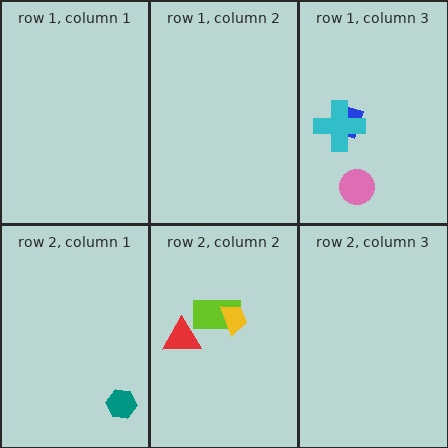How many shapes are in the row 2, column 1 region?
1.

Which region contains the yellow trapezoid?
The row 2, column 2 region.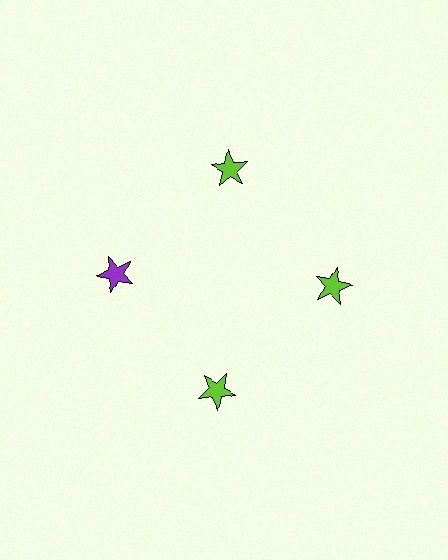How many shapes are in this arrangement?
There are 4 shapes arranged in a ring pattern.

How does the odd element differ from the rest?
It has a different color: purple instead of lime.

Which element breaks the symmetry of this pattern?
The purple star at roughly the 9 o'clock position breaks the symmetry. All other shapes are lime stars.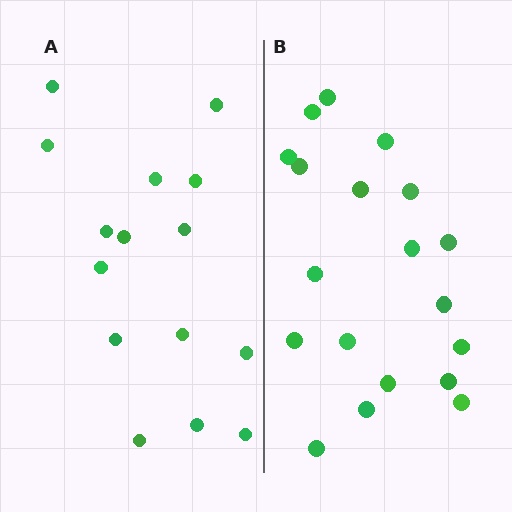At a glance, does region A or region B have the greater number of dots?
Region B (the right region) has more dots.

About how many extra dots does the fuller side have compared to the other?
Region B has about 4 more dots than region A.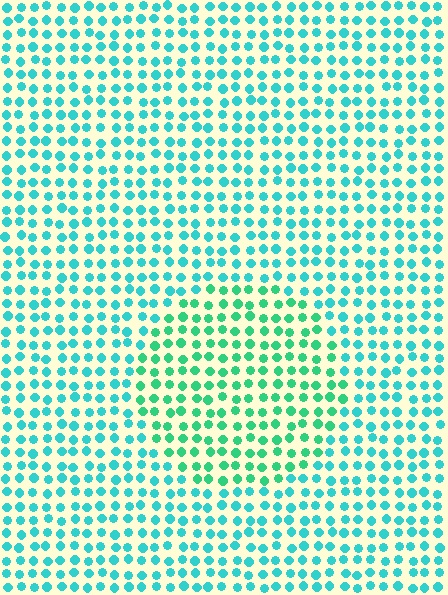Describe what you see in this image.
The image is filled with small cyan elements in a uniform arrangement. A circle-shaped region is visible where the elements are tinted to a slightly different hue, forming a subtle color boundary.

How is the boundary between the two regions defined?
The boundary is defined purely by a slight shift in hue (about 29 degrees). Spacing, size, and orientation are identical on both sides.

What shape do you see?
I see a circle.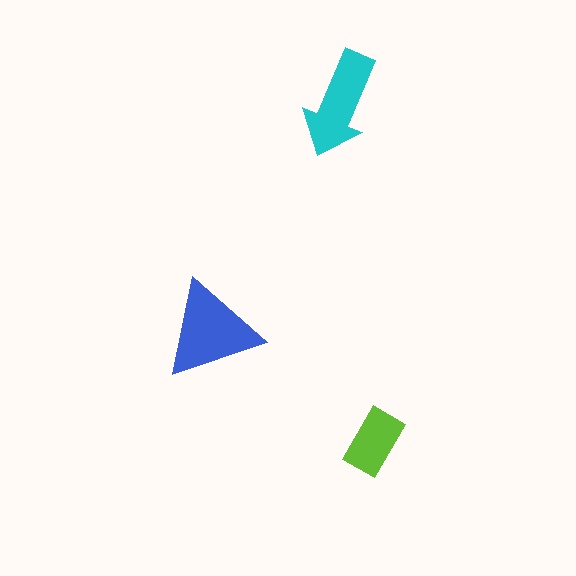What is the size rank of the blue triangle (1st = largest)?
1st.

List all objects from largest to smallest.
The blue triangle, the cyan arrow, the lime rectangle.